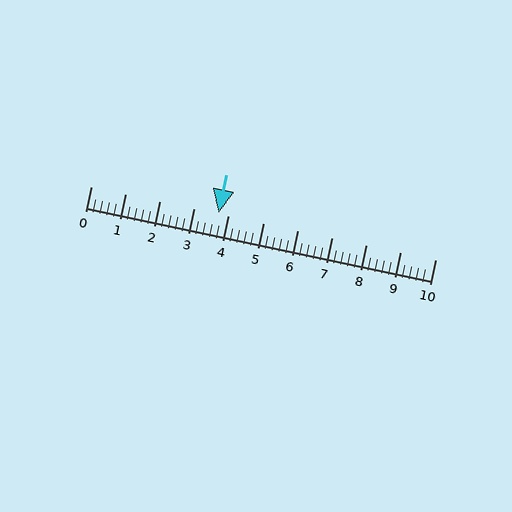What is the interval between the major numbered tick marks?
The major tick marks are spaced 1 units apart.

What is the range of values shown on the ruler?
The ruler shows values from 0 to 10.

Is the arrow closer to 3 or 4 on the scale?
The arrow is closer to 4.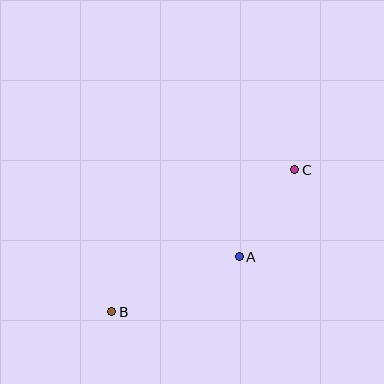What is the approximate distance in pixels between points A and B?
The distance between A and B is approximately 139 pixels.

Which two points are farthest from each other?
Points B and C are farthest from each other.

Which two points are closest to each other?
Points A and C are closest to each other.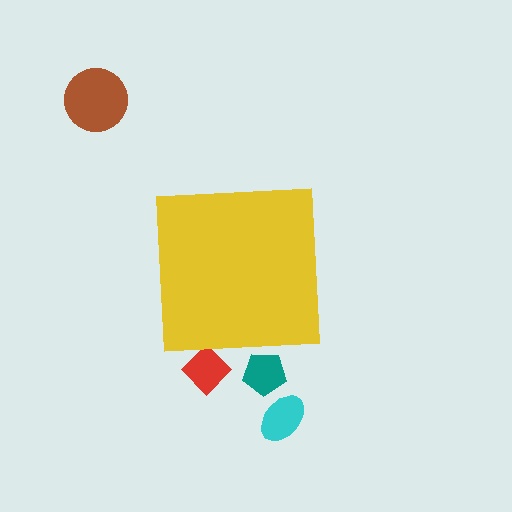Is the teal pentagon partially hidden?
Yes, the teal pentagon is partially hidden behind the yellow square.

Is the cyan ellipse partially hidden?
No, the cyan ellipse is fully visible.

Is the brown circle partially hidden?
No, the brown circle is fully visible.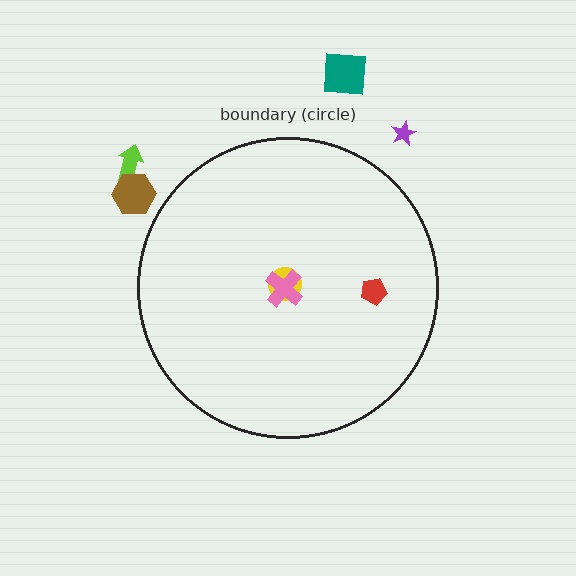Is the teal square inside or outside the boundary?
Outside.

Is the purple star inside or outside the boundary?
Outside.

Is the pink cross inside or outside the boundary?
Inside.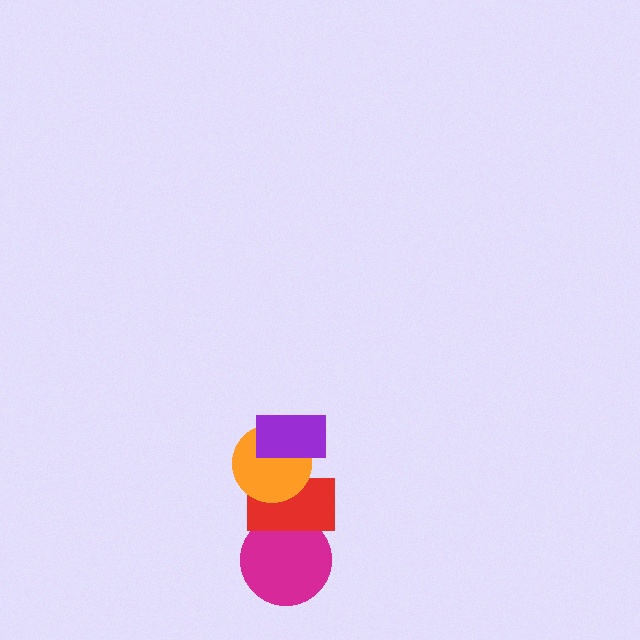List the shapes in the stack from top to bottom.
From top to bottom: the purple rectangle, the orange circle, the red rectangle, the magenta circle.